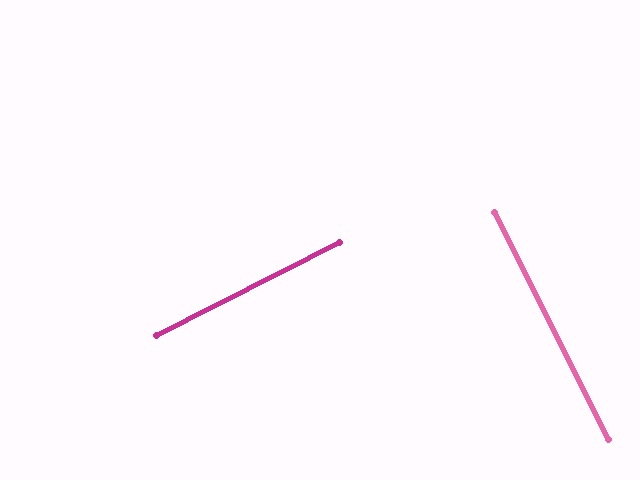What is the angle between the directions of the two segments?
Approximately 90 degrees.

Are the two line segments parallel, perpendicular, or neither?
Perpendicular — they meet at approximately 90°.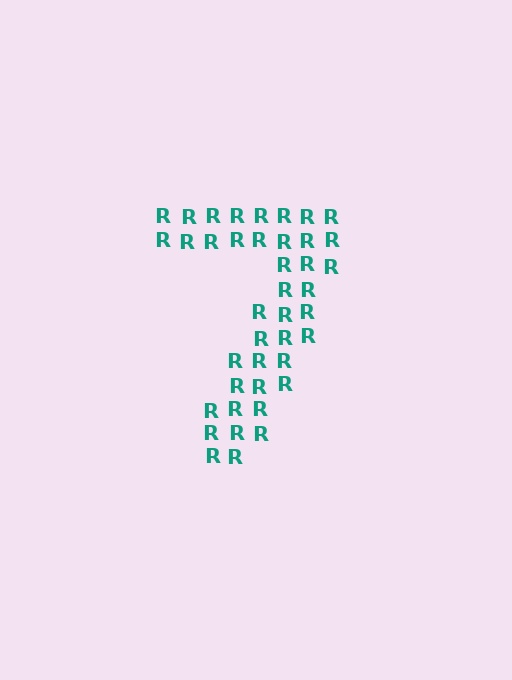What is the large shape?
The large shape is the digit 7.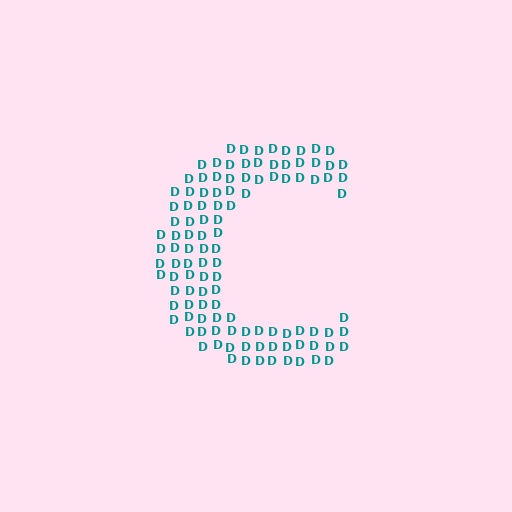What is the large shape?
The large shape is the letter C.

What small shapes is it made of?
It is made of small letter D's.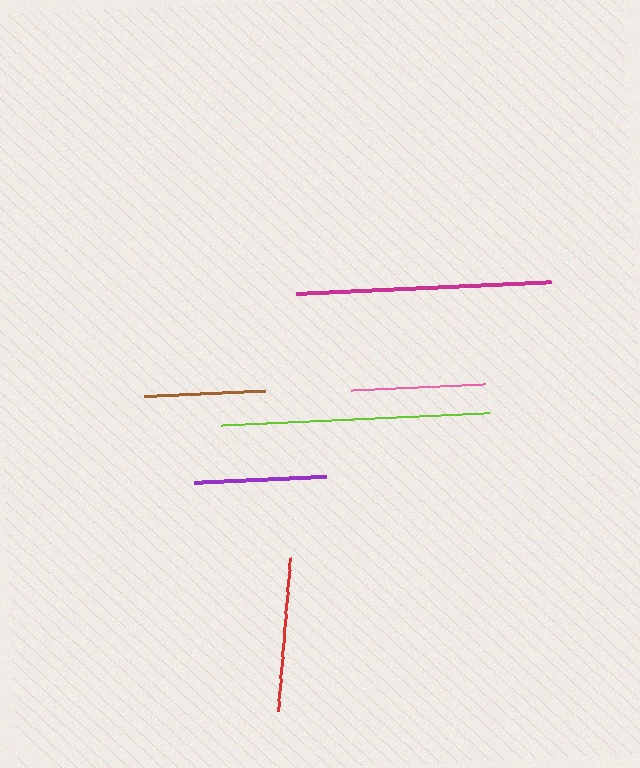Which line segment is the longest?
The lime line is the longest at approximately 269 pixels.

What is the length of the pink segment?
The pink segment is approximately 135 pixels long.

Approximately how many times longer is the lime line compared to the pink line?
The lime line is approximately 2.0 times the length of the pink line.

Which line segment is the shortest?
The brown line is the shortest at approximately 120 pixels.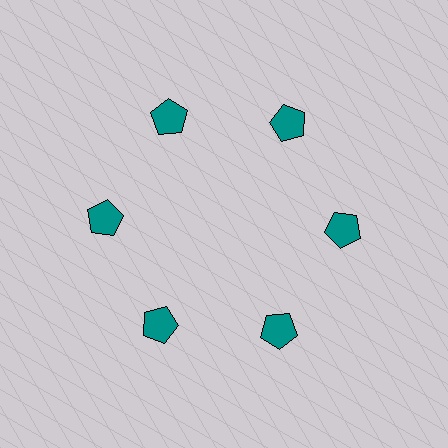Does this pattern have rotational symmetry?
Yes, this pattern has 6-fold rotational symmetry. It looks the same after rotating 60 degrees around the center.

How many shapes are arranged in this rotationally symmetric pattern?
There are 6 shapes, arranged in 6 groups of 1.